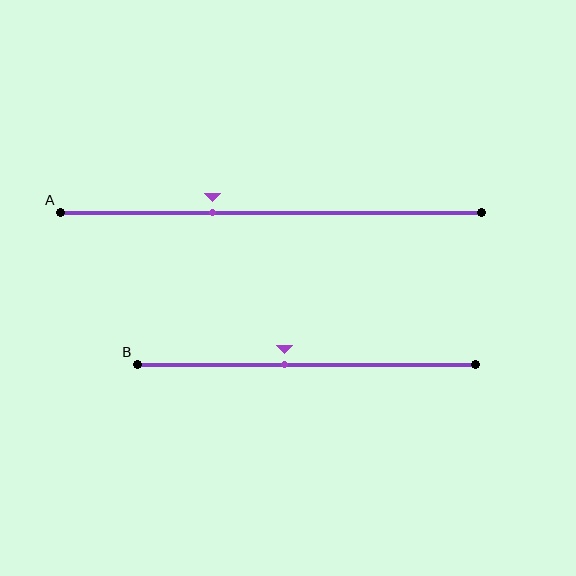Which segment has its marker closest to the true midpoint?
Segment B has its marker closest to the true midpoint.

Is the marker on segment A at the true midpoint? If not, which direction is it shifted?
No, the marker on segment A is shifted to the left by about 14% of the segment length.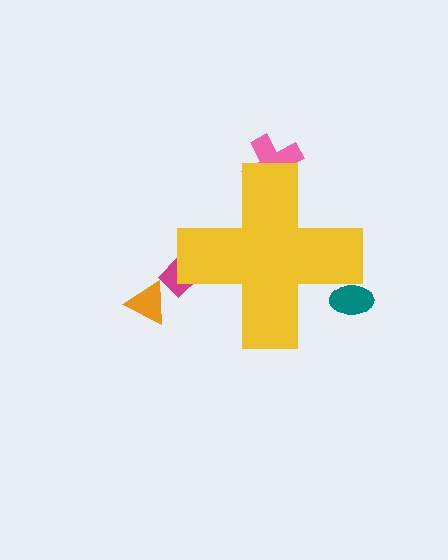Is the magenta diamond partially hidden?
Yes, the magenta diamond is partially hidden behind the yellow cross.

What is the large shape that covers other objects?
A yellow cross.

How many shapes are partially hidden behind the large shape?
3 shapes are partially hidden.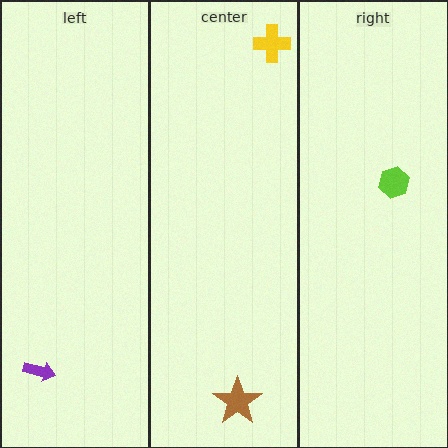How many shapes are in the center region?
2.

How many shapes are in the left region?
1.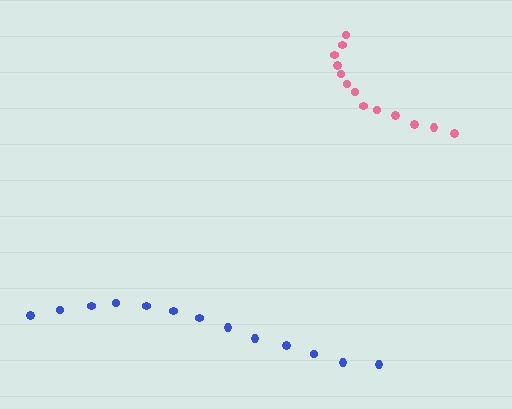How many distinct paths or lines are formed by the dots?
There are 2 distinct paths.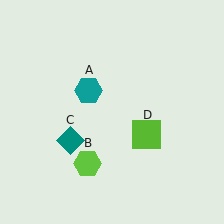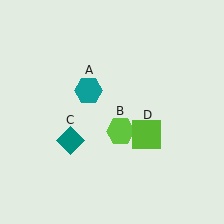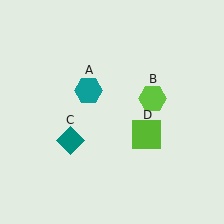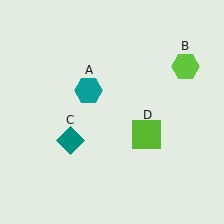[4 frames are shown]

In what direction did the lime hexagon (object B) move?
The lime hexagon (object B) moved up and to the right.